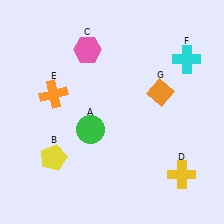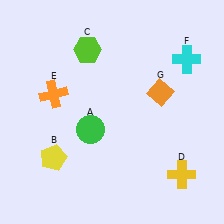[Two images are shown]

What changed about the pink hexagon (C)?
In Image 1, C is pink. In Image 2, it changed to lime.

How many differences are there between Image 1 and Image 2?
There is 1 difference between the two images.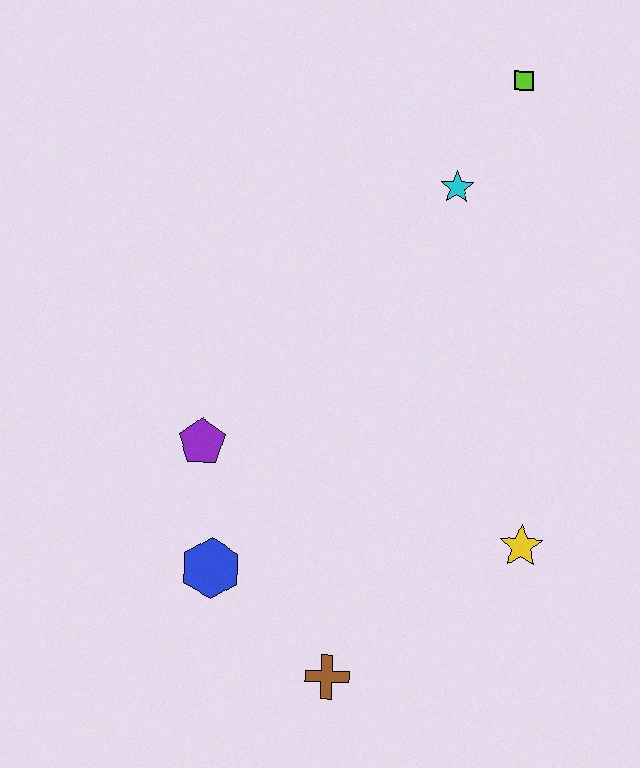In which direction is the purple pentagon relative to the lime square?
The purple pentagon is below the lime square.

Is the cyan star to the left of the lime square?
Yes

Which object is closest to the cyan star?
The lime square is closest to the cyan star.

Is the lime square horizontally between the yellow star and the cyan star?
Yes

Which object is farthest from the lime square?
The brown cross is farthest from the lime square.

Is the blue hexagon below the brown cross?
No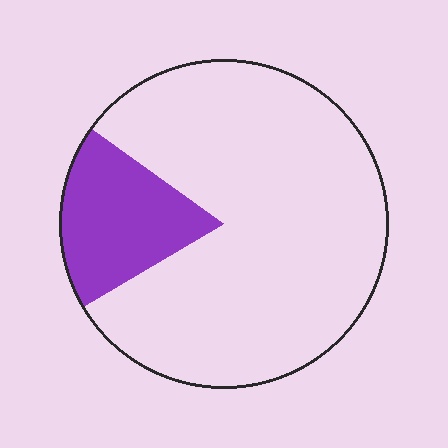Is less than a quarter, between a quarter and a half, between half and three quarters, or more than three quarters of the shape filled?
Less than a quarter.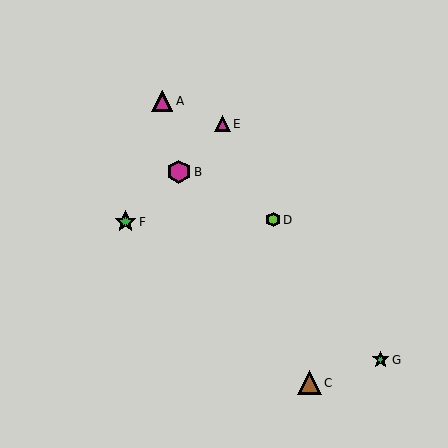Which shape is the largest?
The brown triangle (labeled C) is the largest.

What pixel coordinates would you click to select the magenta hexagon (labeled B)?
Click at (179, 172) to select the magenta hexagon B.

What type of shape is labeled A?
Shape A is a magenta triangle.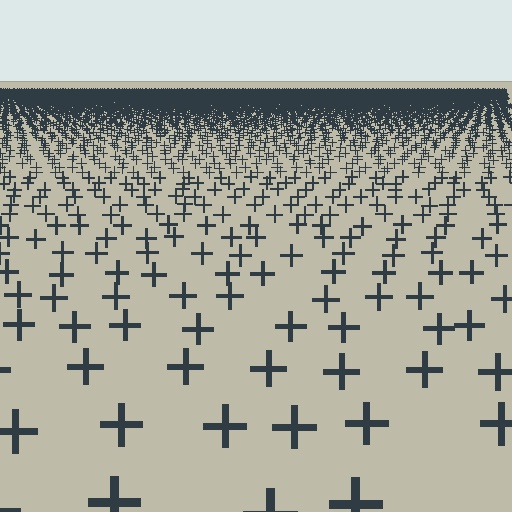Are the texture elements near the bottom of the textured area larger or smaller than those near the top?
Larger. Near the bottom, elements are closer to the viewer and appear at a bigger on-screen size.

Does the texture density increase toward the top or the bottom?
Density increases toward the top.